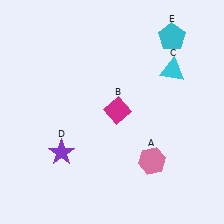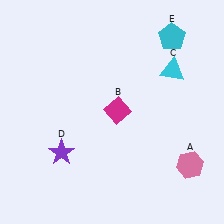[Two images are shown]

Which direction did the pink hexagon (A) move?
The pink hexagon (A) moved right.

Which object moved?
The pink hexagon (A) moved right.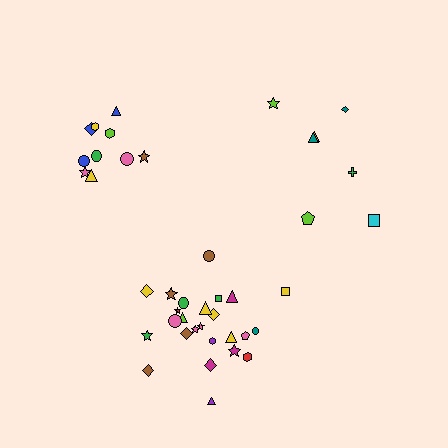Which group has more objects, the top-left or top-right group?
The top-left group.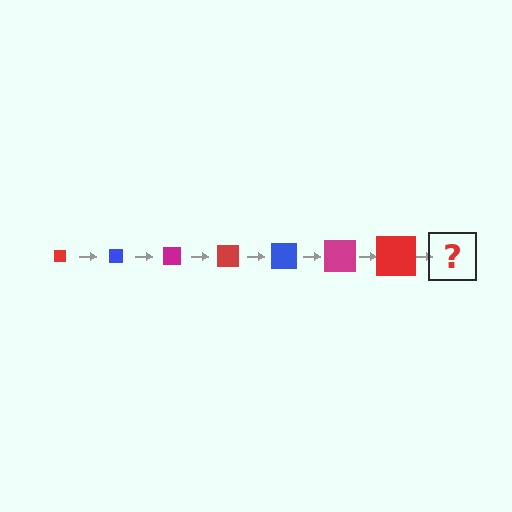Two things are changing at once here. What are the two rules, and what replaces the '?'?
The two rules are that the square grows larger each step and the color cycles through red, blue, and magenta. The '?' should be a blue square, larger than the previous one.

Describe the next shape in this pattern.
It should be a blue square, larger than the previous one.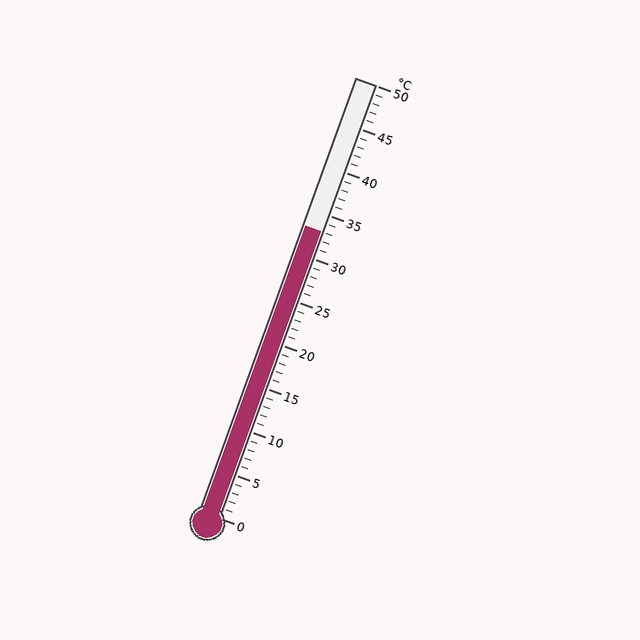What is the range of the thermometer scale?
The thermometer scale ranges from 0°C to 50°C.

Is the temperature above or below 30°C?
The temperature is above 30°C.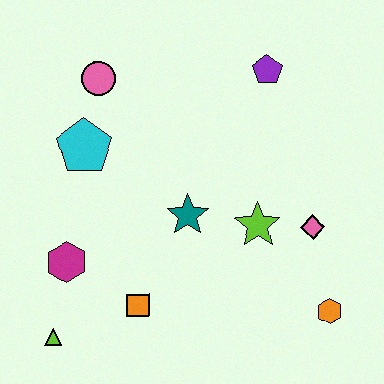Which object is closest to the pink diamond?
The lime star is closest to the pink diamond.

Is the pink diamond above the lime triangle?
Yes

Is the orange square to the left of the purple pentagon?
Yes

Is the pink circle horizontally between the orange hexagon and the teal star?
No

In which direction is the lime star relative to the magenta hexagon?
The lime star is to the right of the magenta hexagon.